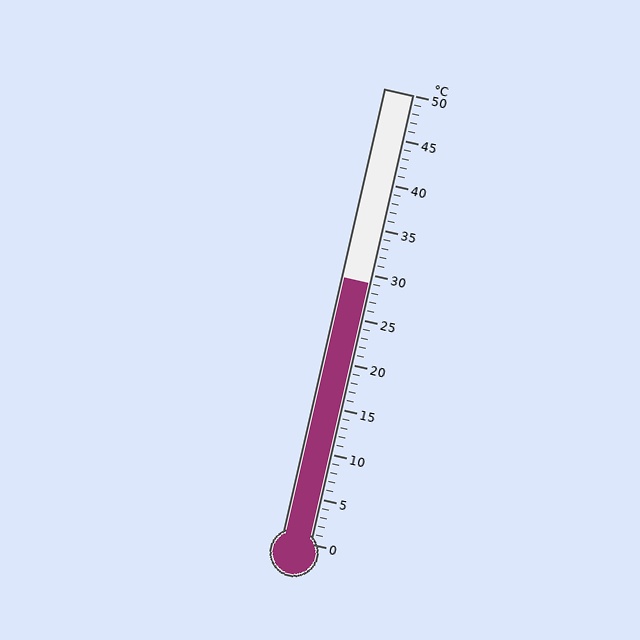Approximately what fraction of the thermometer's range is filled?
The thermometer is filled to approximately 60% of its range.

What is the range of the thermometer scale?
The thermometer scale ranges from 0°C to 50°C.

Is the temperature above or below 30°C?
The temperature is below 30°C.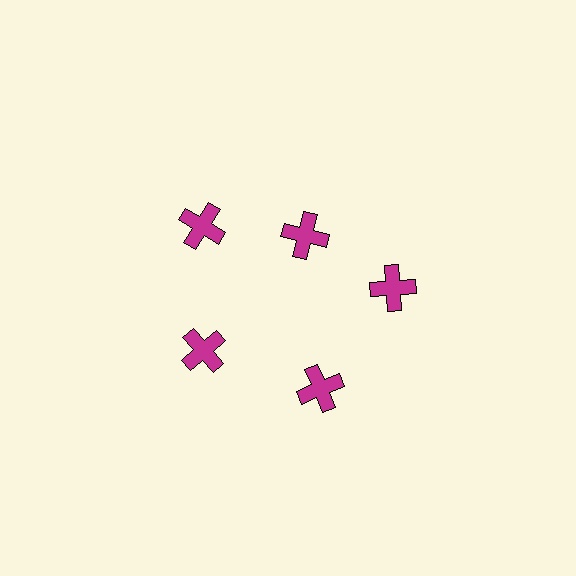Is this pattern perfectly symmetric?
No. The 5 magenta crosses are arranged in a ring, but one element near the 1 o'clock position is pulled inward toward the center, breaking the 5-fold rotational symmetry.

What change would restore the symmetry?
The symmetry would be restored by moving it outward, back onto the ring so that all 5 crosses sit at equal angles and equal distance from the center.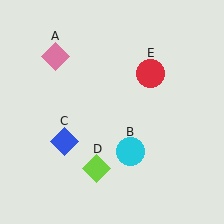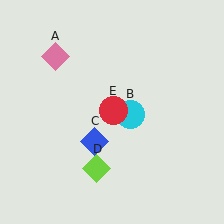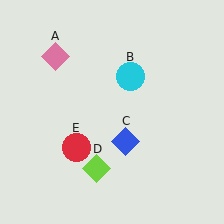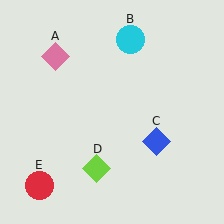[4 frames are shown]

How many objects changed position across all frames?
3 objects changed position: cyan circle (object B), blue diamond (object C), red circle (object E).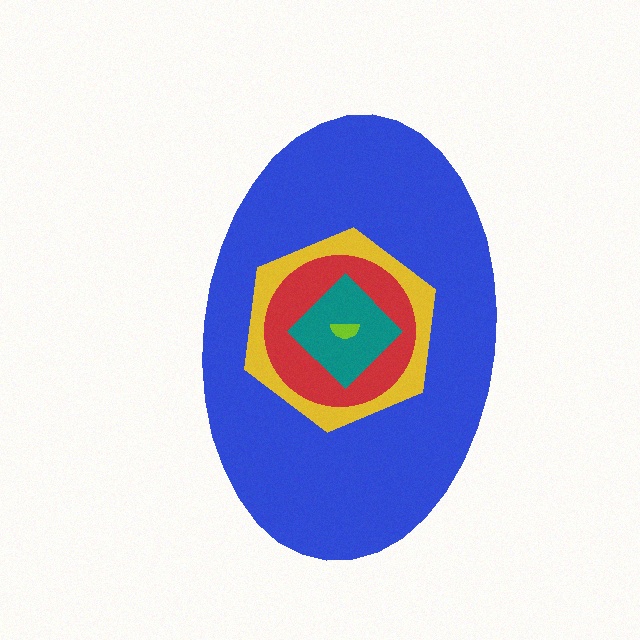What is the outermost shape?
The blue ellipse.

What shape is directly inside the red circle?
The teal diamond.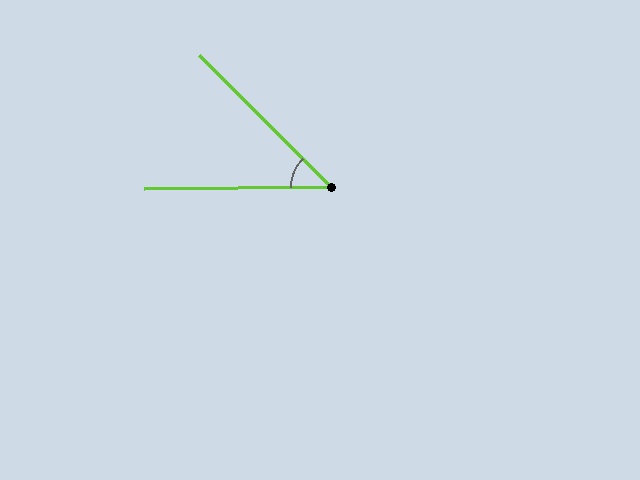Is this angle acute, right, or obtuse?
It is acute.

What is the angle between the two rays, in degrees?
Approximately 45 degrees.